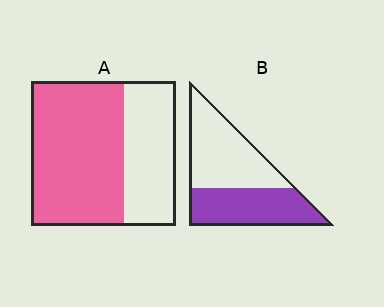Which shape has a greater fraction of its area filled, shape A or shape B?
Shape A.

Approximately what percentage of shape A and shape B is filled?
A is approximately 65% and B is approximately 45%.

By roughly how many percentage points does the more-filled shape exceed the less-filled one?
By roughly 20 percentage points (A over B).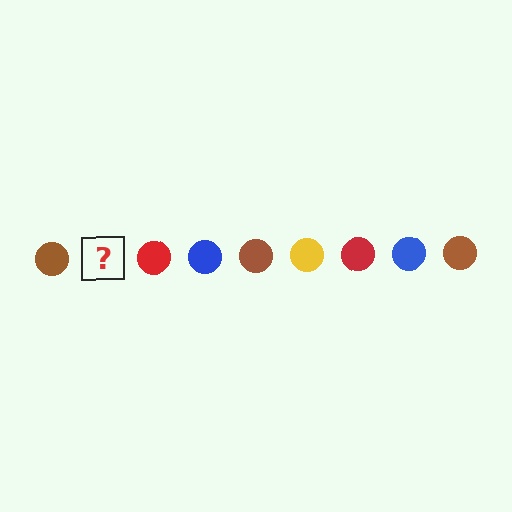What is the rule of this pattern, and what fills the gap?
The rule is that the pattern cycles through brown, yellow, red, blue circles. The gap should be filled with a yellow circle.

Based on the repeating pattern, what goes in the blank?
The blank should be a yellow circle.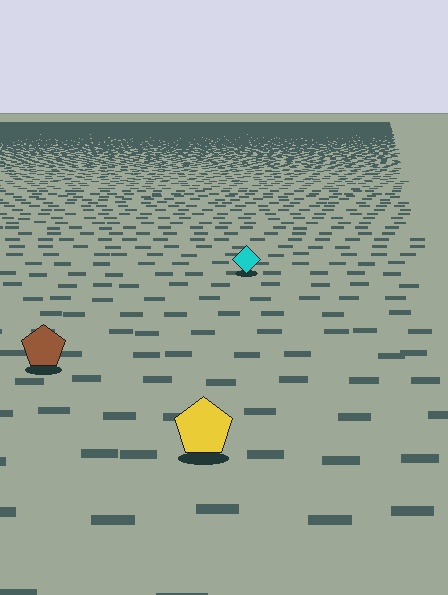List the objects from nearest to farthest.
From nearest to farthest: the yellow pentagon, the brown pentagon, the cyan diamond.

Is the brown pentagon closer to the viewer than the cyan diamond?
Yes. The brown pentagon is closer — you can tell from the texture gradient: the ground texture is coarser near it.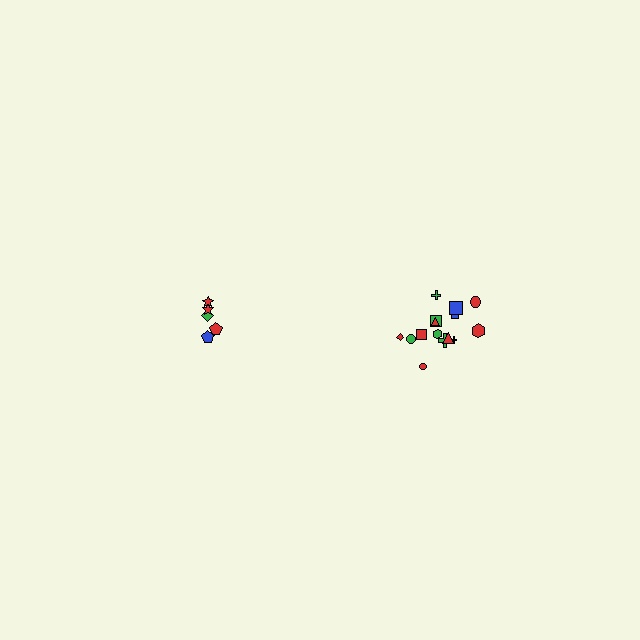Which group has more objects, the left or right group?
The right group.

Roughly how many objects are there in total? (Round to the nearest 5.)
Roughly 20 objects in total.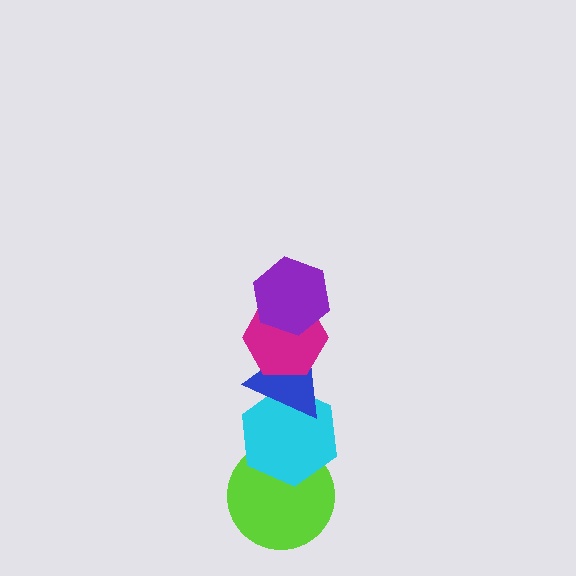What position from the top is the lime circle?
The lime circle is 5th from the top.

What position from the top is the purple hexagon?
The purple hexagon is 1st from the top.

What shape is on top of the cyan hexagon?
The blue triangle is on top of the cyan hexagon.